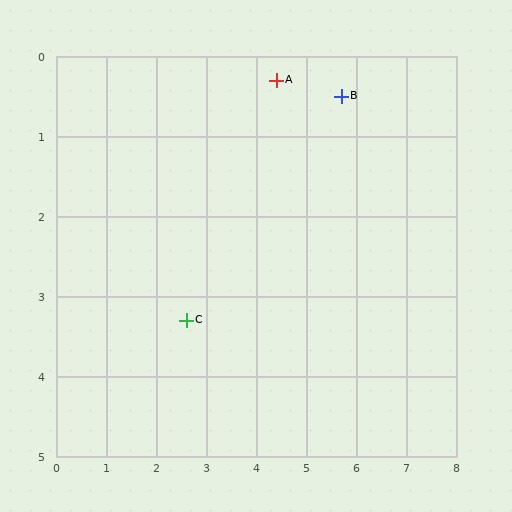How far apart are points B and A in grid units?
Points B and A are about 1.3 grid units apart.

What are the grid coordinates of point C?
Point C is at approximately (2.6, 3.3).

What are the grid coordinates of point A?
Point A is at approximately (4.4, 0.3).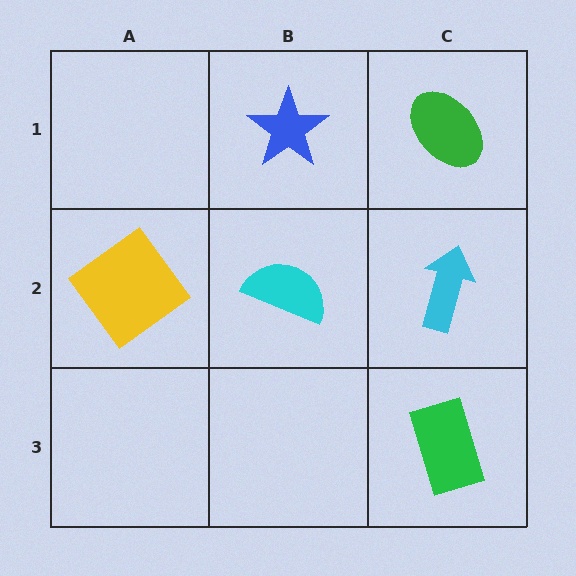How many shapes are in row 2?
3 shapes.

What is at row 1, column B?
A blue star.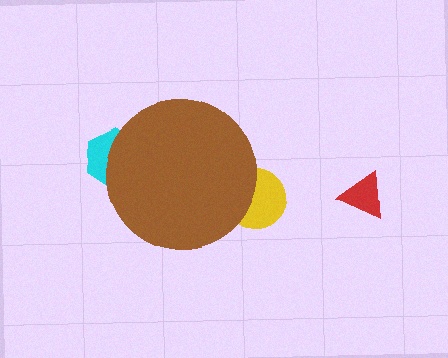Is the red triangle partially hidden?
No, the red triangle is fully visible.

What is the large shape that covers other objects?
A brown circle.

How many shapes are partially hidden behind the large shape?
2 shapes are partially hidden.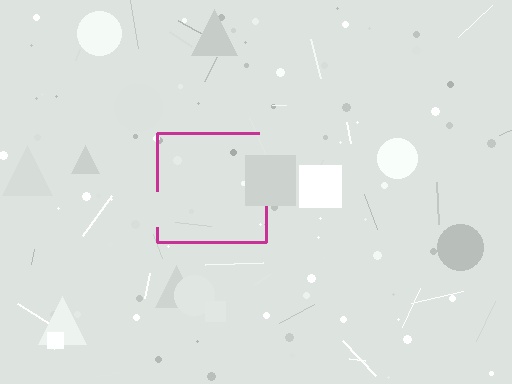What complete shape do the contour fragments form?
The contour fragments form a square.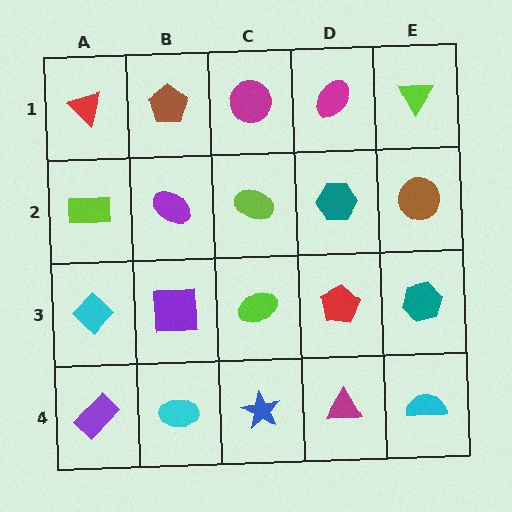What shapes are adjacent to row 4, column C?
A lime ellipse (row 3, column C), a cyan ellipse (row 4, column B), a magenta triangle (row 4, column D).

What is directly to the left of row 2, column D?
A lime ellipse.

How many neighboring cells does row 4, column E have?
2.